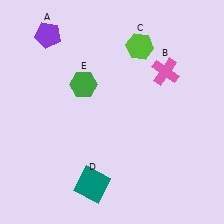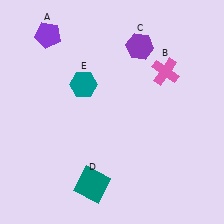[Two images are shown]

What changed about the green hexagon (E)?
In Image 1, E is green. In Image 2, it changed to teal.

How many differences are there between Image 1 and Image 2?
There are 2 differences between the two images.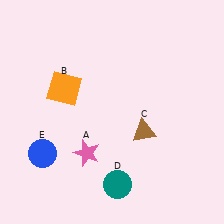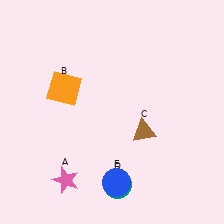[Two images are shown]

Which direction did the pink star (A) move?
The pink star (A) moved down.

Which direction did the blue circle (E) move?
The blue circle (E) moved right.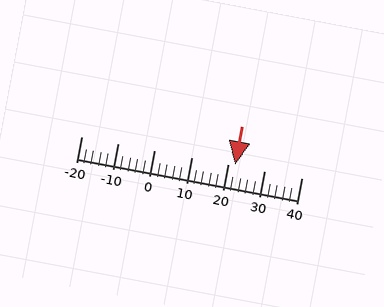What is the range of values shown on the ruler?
The ruler shows values from -20 to 40.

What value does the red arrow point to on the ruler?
The red arrow points to approximately 22.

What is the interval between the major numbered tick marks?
The major tick marks are spaced 10 units apart.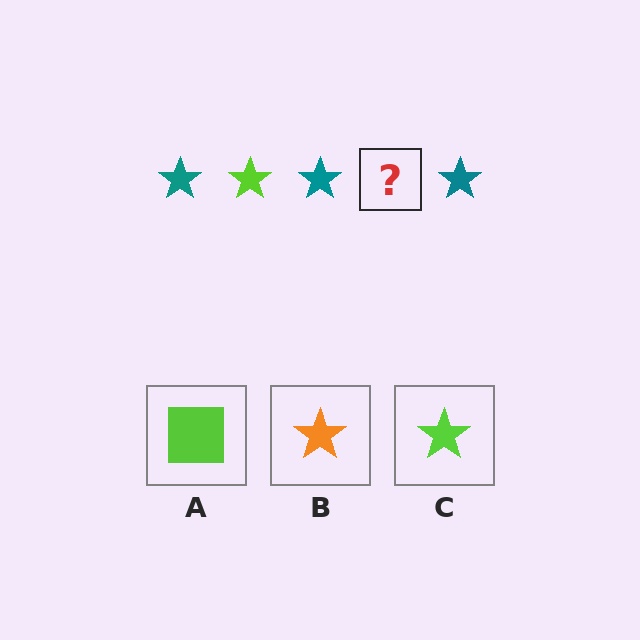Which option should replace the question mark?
Option C.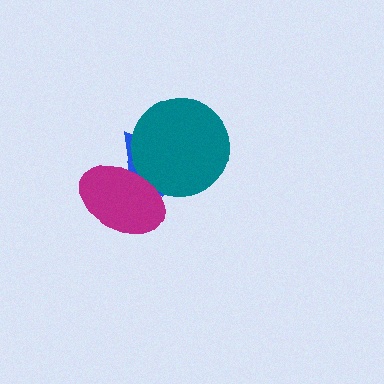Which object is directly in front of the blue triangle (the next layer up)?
The teal circle is directly in front of the blue triangle.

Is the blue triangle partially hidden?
Yes, it is partially covered by another shape.